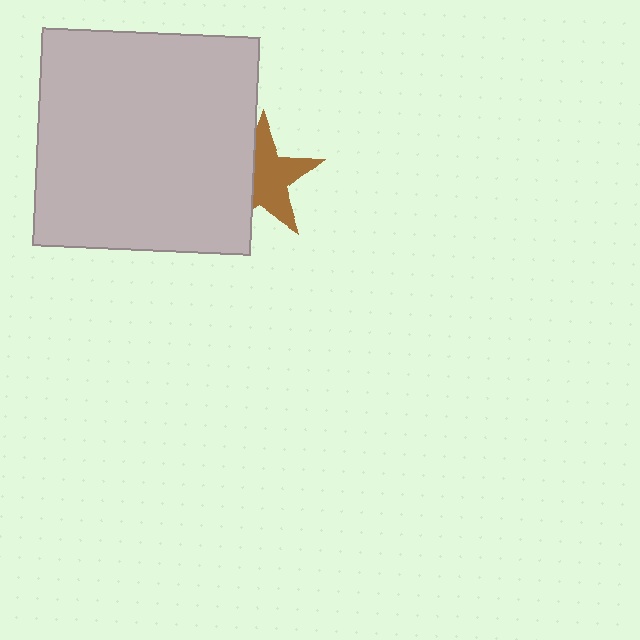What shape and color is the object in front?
The object in front is a light gray square.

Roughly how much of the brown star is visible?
About half of it is visible (roughly 61%).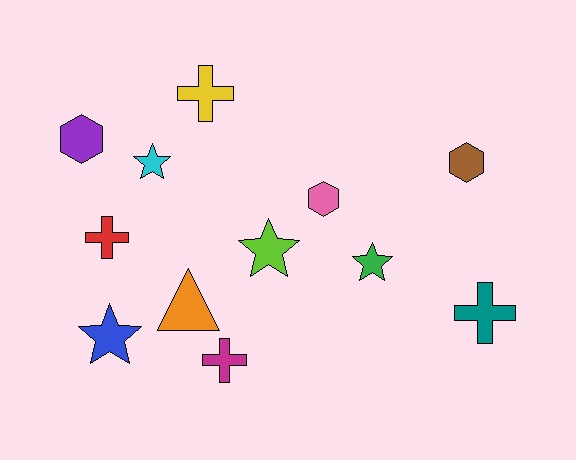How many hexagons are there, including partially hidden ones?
There are 3 hexagons.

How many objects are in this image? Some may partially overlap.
There are 12 objects.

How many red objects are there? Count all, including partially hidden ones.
There is 1 red object.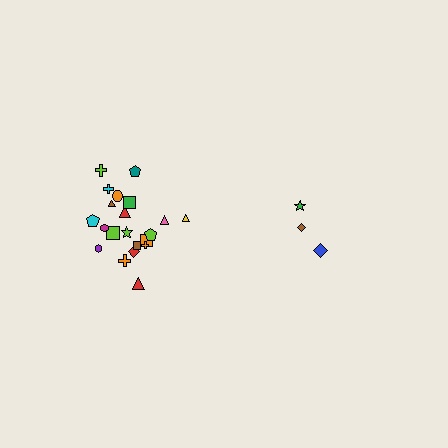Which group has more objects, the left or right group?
The left group.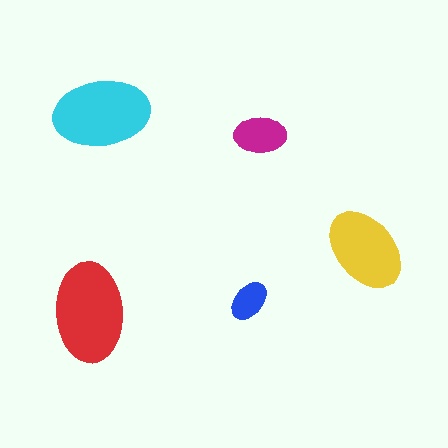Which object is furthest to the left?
The red ellipse is leftmost.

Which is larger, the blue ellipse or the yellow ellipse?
The yellow one.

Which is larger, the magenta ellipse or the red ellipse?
The red one.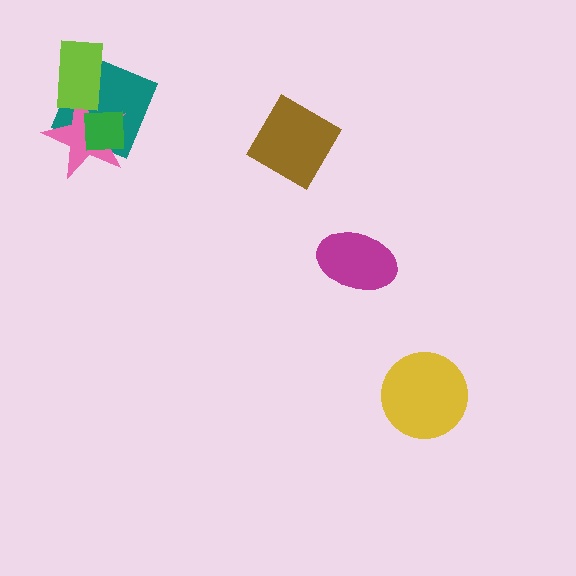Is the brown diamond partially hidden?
No, no other shape covers it.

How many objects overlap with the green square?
2 objects overlap with the green square.